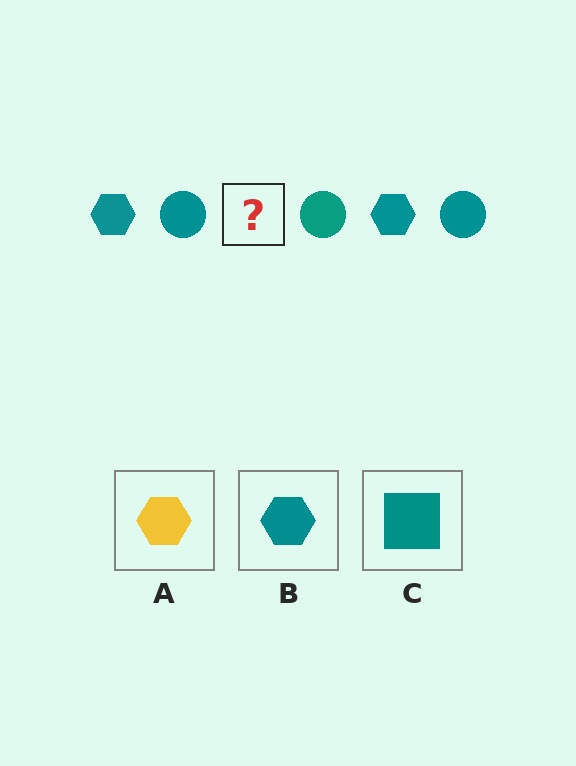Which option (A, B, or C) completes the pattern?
B.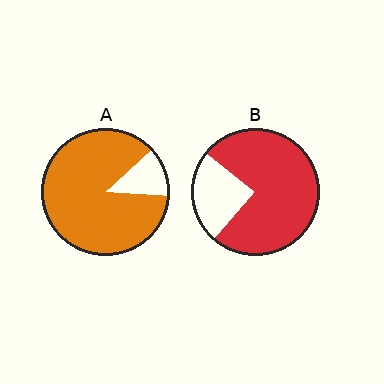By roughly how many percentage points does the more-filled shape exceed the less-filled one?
By roughly 10 percentage points (A over B).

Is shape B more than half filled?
Yes.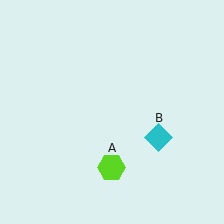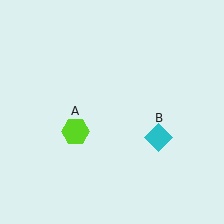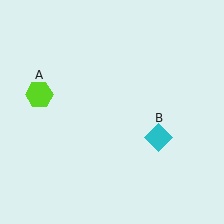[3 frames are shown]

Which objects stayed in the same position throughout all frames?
Cyan diamond (object B) remained stationary.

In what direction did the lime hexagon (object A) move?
The lime hexagon (object A) moved up and to the left.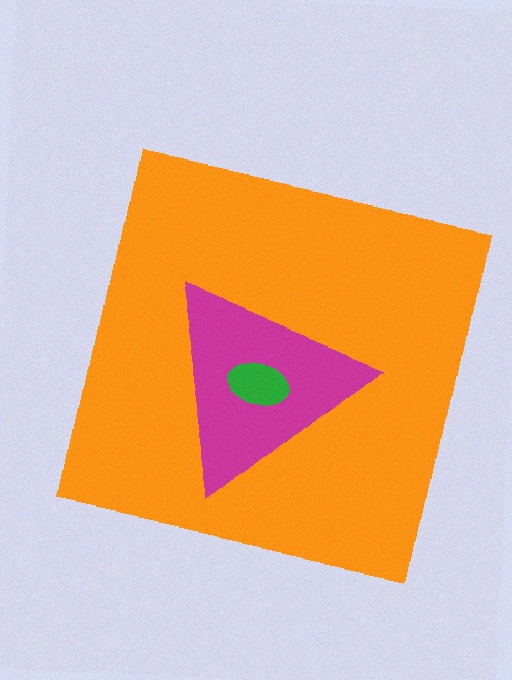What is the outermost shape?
The orange square.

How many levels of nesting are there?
3.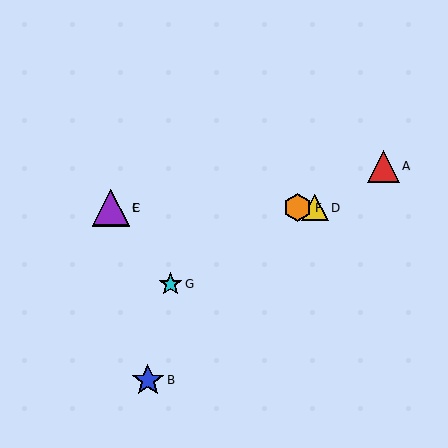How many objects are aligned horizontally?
4 objects (C, D, E, F) are aligned horizontally.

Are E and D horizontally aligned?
Yes, both are at y≈208.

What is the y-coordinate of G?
Object G is at y≈284.